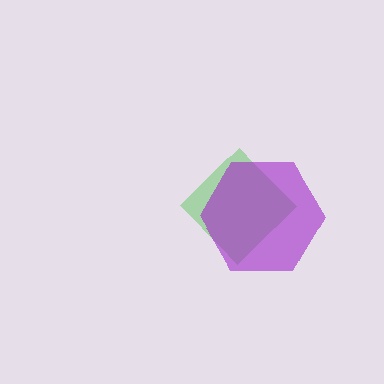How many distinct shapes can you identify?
There are 2 distinct shapes: a green diamond, a purple hexagon.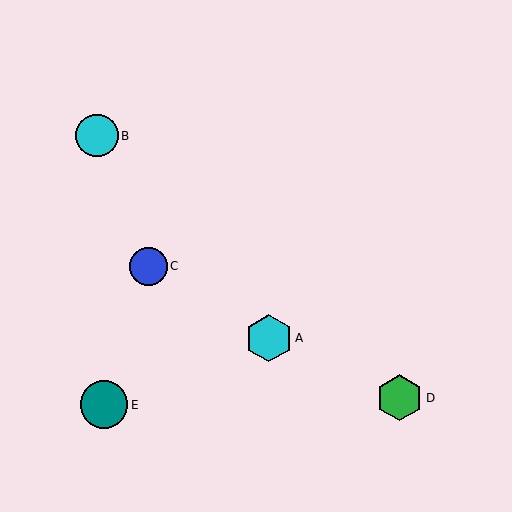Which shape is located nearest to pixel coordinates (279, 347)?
The cyan hexagon (labeled A) at (269, 338) is nearest to that location.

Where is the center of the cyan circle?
The center of the cyan circle is at (97, 136).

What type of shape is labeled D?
Shape D is a green hexagon.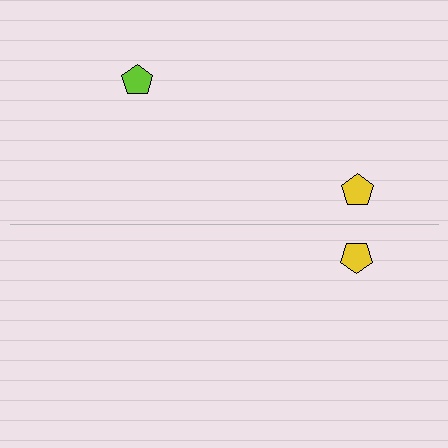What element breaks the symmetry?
A lime pentagon is missing from the bottom side.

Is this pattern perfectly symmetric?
No, the pattern is not perfectly symmetric. A lime pentagon is missing from the bottom side.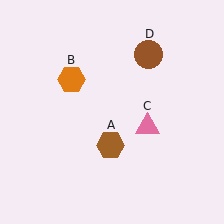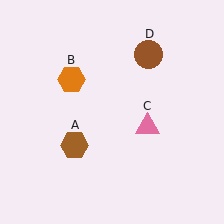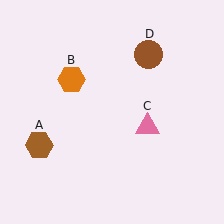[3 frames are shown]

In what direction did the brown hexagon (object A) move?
The brown hexagon (object A) moved left.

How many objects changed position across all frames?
1 object changed position: brown hexagon (object A).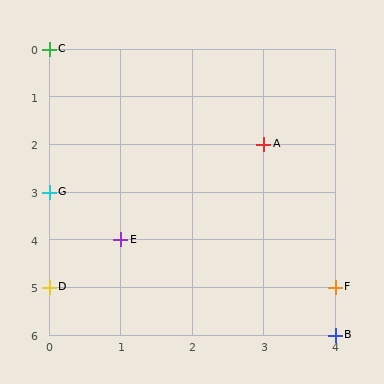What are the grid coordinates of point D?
Point D is at grid coordinates (0, 5).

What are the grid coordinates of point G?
Point G is at grid coordinates (0, 3).